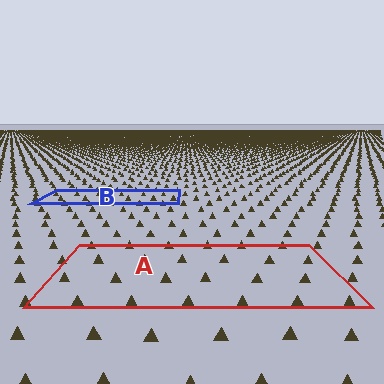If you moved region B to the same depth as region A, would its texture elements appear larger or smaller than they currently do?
They would appear larger. At a closer depth, the same texture elements are projected at a bigger on-screen size.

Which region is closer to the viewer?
Region A is closer. The texture elements there are larger and more spread out.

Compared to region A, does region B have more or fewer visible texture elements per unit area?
Region B has more texture elements per unit area — they are packed more densely because it is farther away.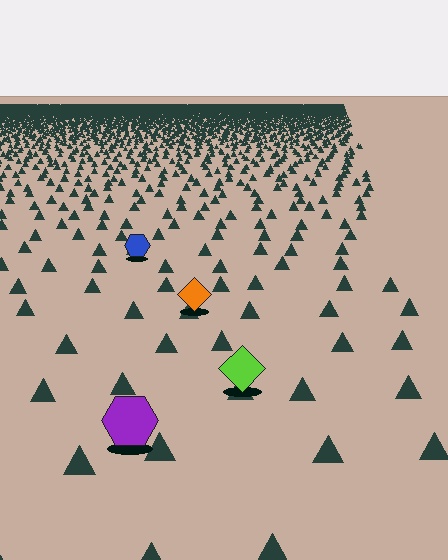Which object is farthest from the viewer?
The blue hexagon is farthest from the viewer. It appears smaller and the ground texture around it is denser.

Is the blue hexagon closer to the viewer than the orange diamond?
No. The orange diamond is closer — you can tell from the texture gradient: the ground texture is coarser near it.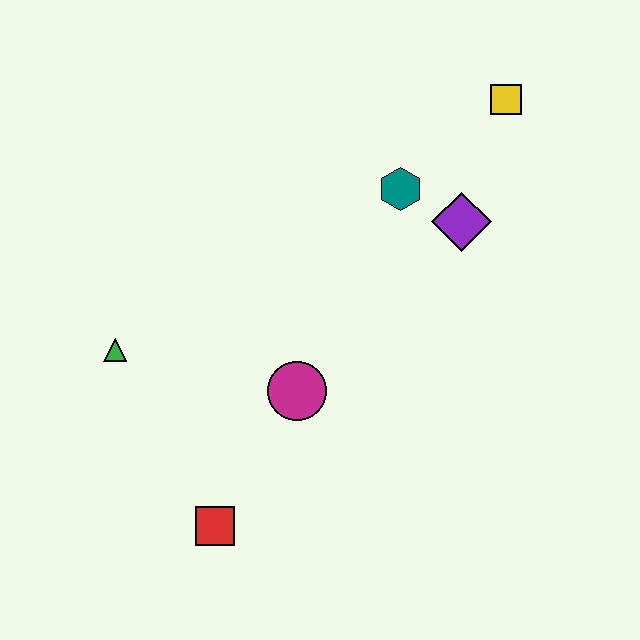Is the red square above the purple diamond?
No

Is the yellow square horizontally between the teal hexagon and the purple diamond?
No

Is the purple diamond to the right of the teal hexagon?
Yes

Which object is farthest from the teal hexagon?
The red square is farthest from the teal hexagon.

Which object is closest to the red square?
The magenta circle is closest to the red square.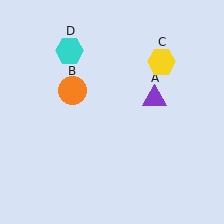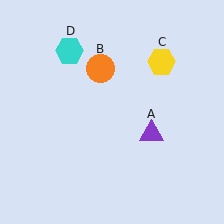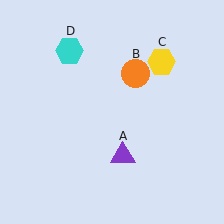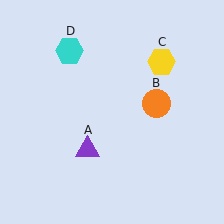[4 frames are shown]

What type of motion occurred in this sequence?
The purple triangle (object A), orange circle (object B) rotated clockwise around the center of the scene.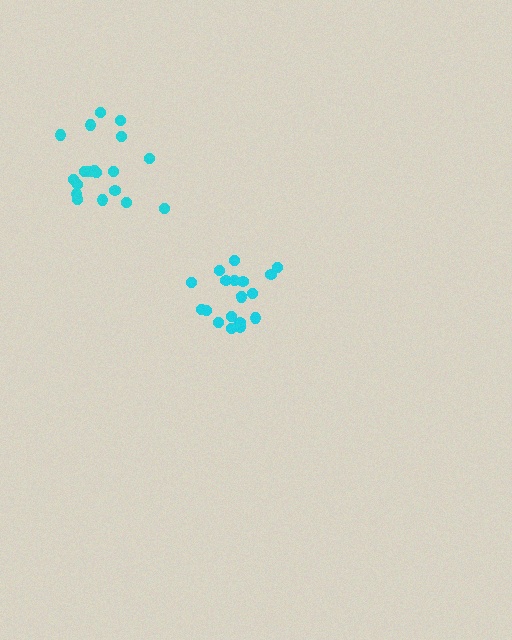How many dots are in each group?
Group 1: 19 dots, Group 2: 19 dots (38 total).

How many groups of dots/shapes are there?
There are 2 groups.